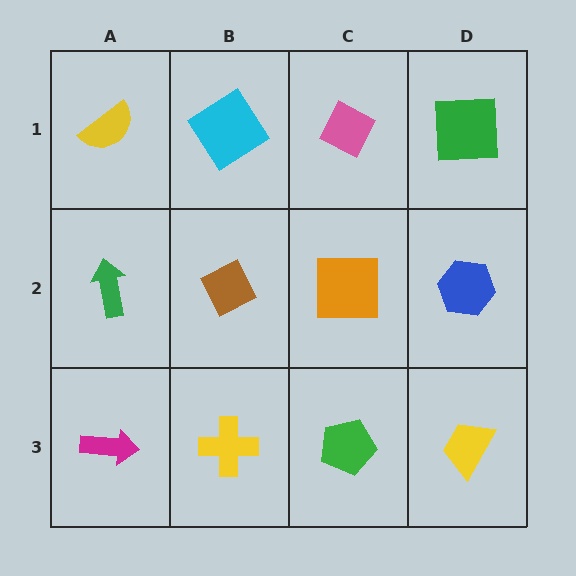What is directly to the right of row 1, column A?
A cyan diamond.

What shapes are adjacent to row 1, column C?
An orange square (row 2, column C), a cyan diamond (row 1, column B), a green square (row 1, column D).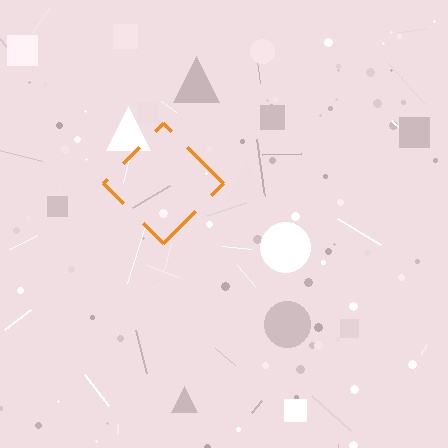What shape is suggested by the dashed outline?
The dashed outline suggests a diamond.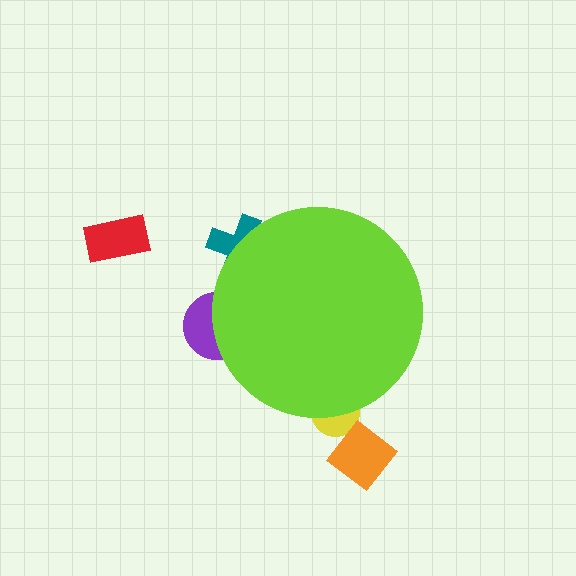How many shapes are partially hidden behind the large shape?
3 shapes are partially hidden.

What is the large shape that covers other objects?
A lime circle.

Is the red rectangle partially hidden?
No, the red rectangle is fully visible.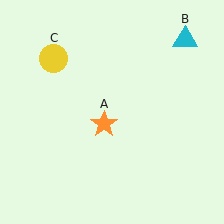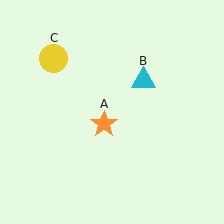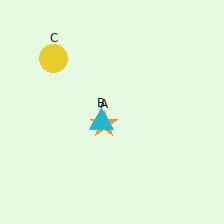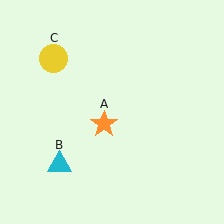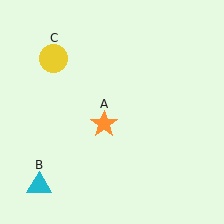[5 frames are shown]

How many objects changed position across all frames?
1 object changed position: cyan triangle (object B).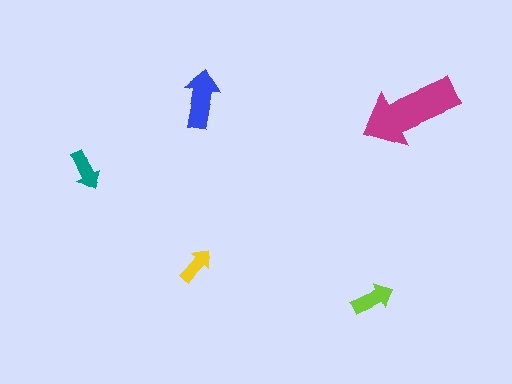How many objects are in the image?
There are 5 objects in the image.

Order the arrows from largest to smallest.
the magenta one, the blue one, the lime one, the teal one, the yellow one.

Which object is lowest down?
The lime arrow is bottommost.